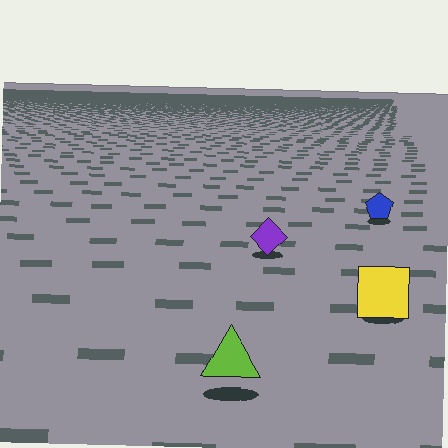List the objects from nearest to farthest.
From nearest to farthest: the lime triangle, the yellow square, the purple diamond, the blue pentagon.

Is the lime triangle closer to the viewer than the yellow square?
Yes. The lime triangle is closer — you can tell from the texture gradient: the ground texture is coarser near it.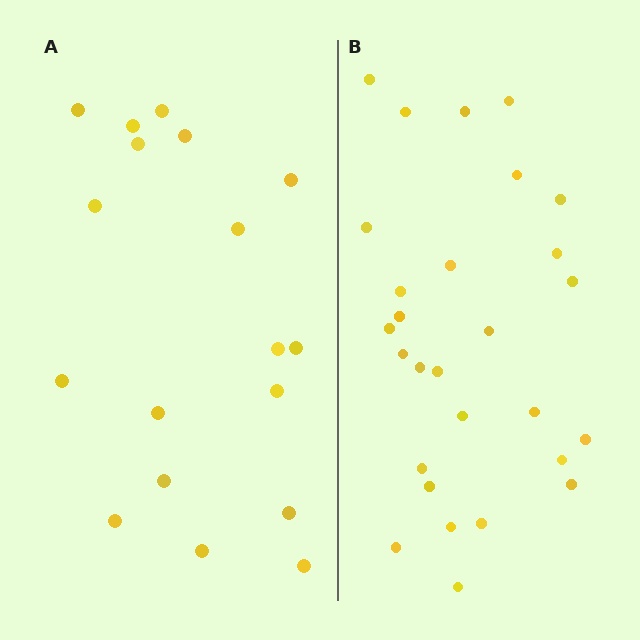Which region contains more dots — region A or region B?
Region B (the right region) has more dots.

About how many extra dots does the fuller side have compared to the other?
Region B has roughly 10 or so more dots than region A.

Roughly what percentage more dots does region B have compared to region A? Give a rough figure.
About 55% more.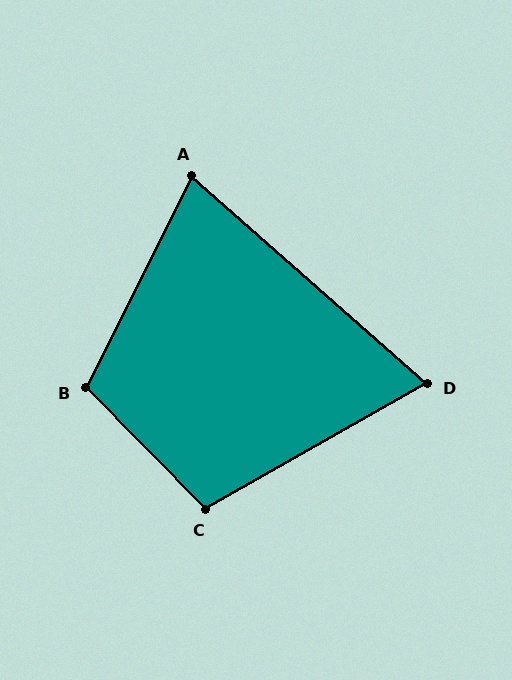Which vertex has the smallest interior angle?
D, at approximately 71 degrees.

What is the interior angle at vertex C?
Approximately 105 degrees (obtuse).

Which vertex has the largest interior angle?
B, at approximately 109 degrees.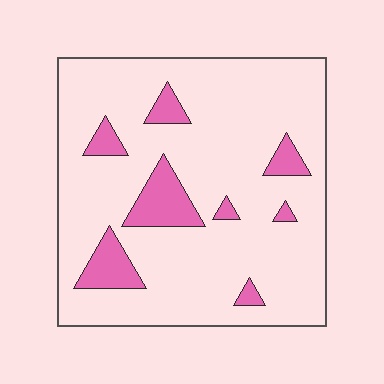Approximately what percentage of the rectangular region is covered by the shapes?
Approximately 15%.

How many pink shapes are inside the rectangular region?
8.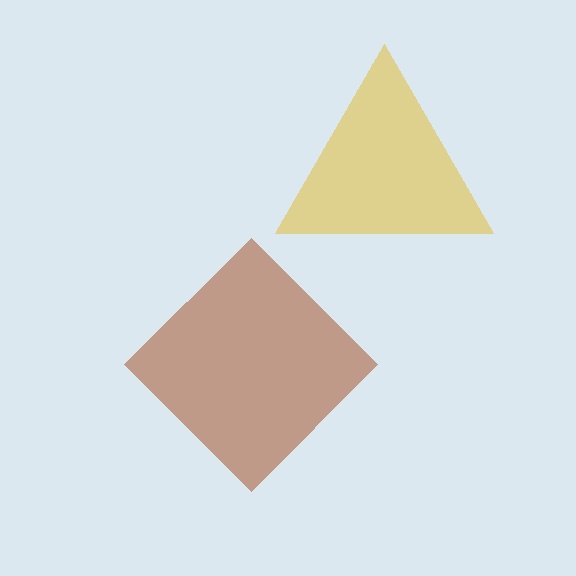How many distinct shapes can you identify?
There are 2 distinct shapes: a yellow triangle, a brown diamond.